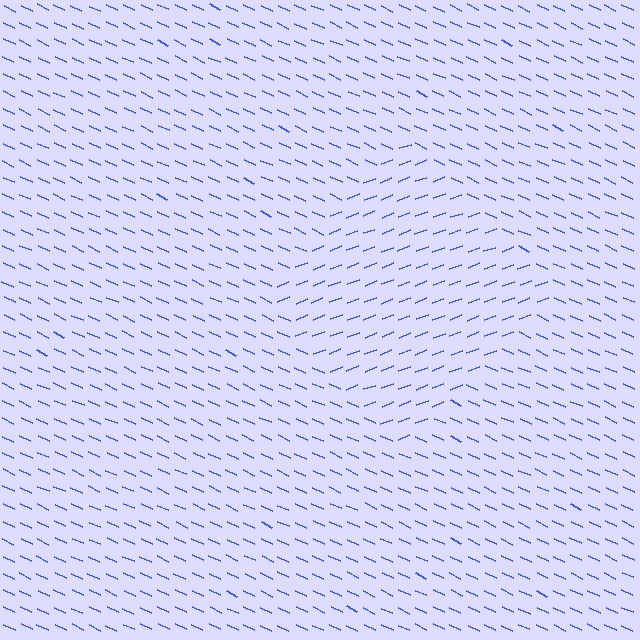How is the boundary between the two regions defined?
The boundary is defined purely by a change in line orientation (approximately 45 degrees difference). All lines are the same color and thickness.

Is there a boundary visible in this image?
Yes, there is a texture boundary formed by a change in line orientation.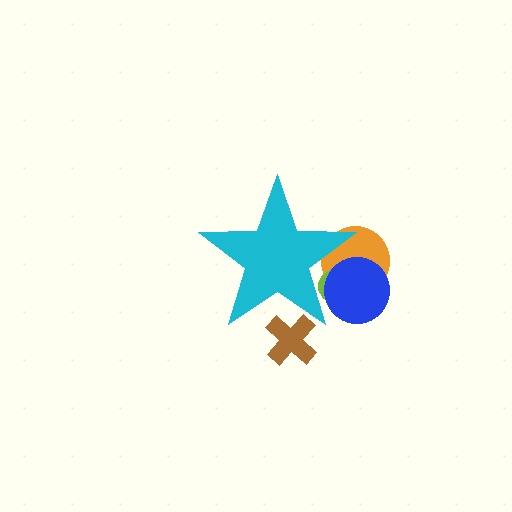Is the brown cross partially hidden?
Yes, the brown cross is partially hidden behind the cyan star.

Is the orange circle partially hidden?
Yes, the orange circle is partially hidden behind the cyan star.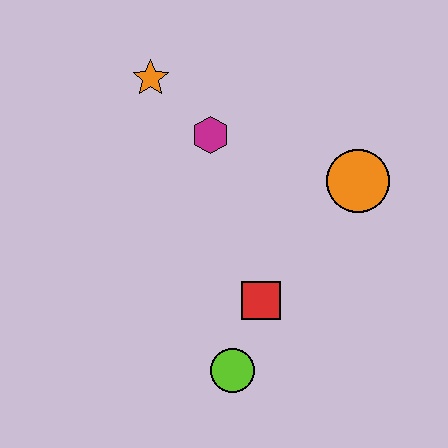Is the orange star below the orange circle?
No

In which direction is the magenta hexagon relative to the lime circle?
The magenta hexagon is above the lime circle.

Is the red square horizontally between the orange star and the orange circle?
Yes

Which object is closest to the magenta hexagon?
The orange star is closest to the magenta hexagon.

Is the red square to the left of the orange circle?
Yes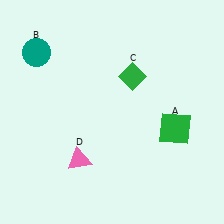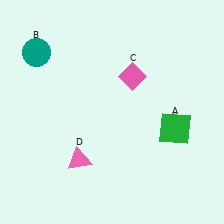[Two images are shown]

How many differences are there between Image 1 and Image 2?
There is 1 difference between the two images.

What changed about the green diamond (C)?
In Image 1, C is green. In Image 2, it changed to pink.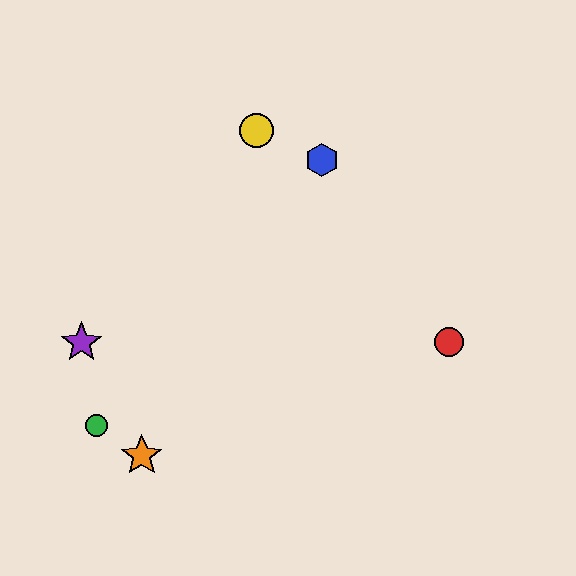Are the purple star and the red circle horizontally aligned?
Yes, both are at y≈342.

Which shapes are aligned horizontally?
The red circle, the purple star are aligned horizontally.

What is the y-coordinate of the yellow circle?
The yellow circle is at y≈131.